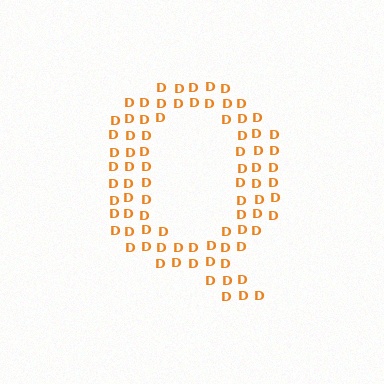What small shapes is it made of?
It is made of small letter D's.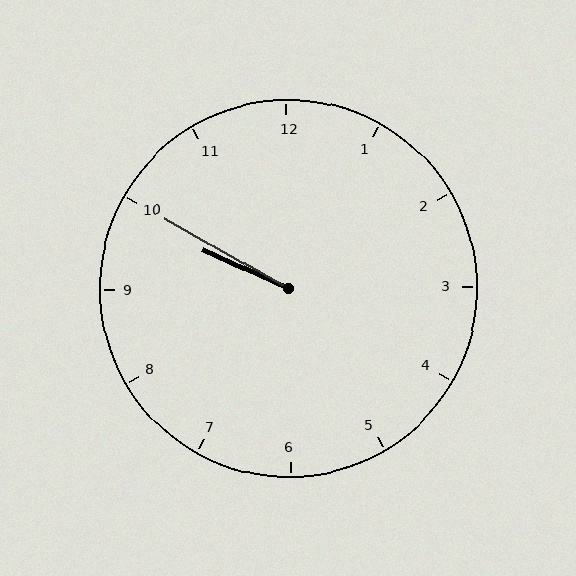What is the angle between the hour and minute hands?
Approximately 5 degrees.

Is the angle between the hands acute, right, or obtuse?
It is acute.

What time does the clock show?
9:50.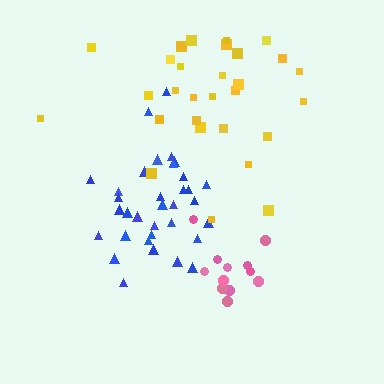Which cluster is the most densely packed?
Blue.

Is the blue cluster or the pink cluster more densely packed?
Blue.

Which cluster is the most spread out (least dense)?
Yellow.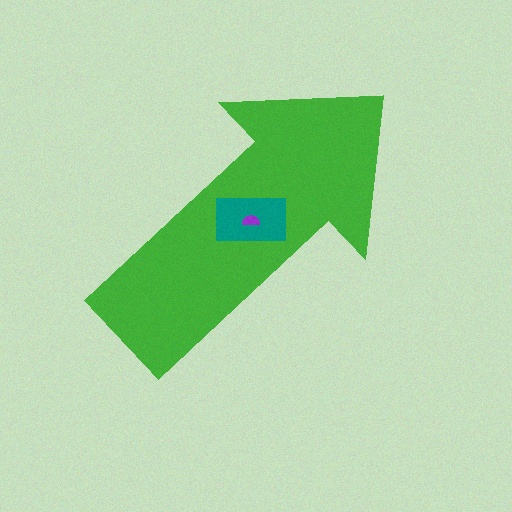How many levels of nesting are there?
3.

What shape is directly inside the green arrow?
The teal rectangle.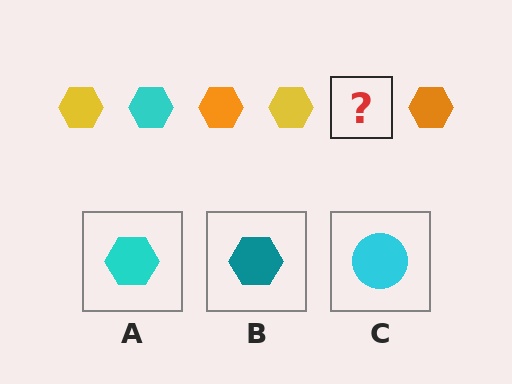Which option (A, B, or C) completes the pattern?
A.